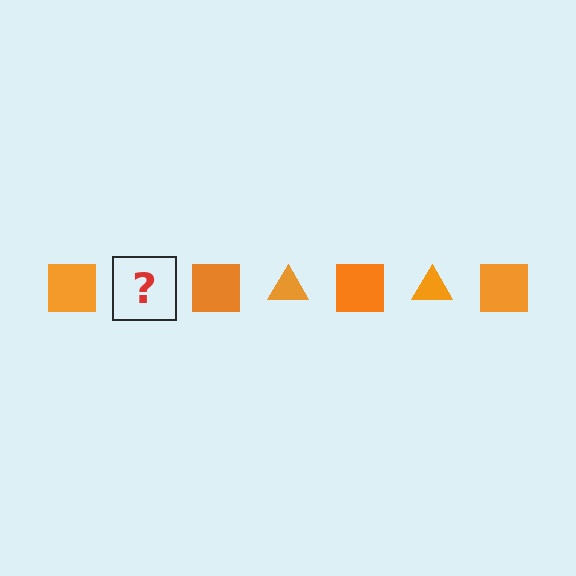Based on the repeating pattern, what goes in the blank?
The blank should be an orange triangle.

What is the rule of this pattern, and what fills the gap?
The rule is that the pattern cycles through square, triangle shapes in orange. The gap should be filled with an orange triangle.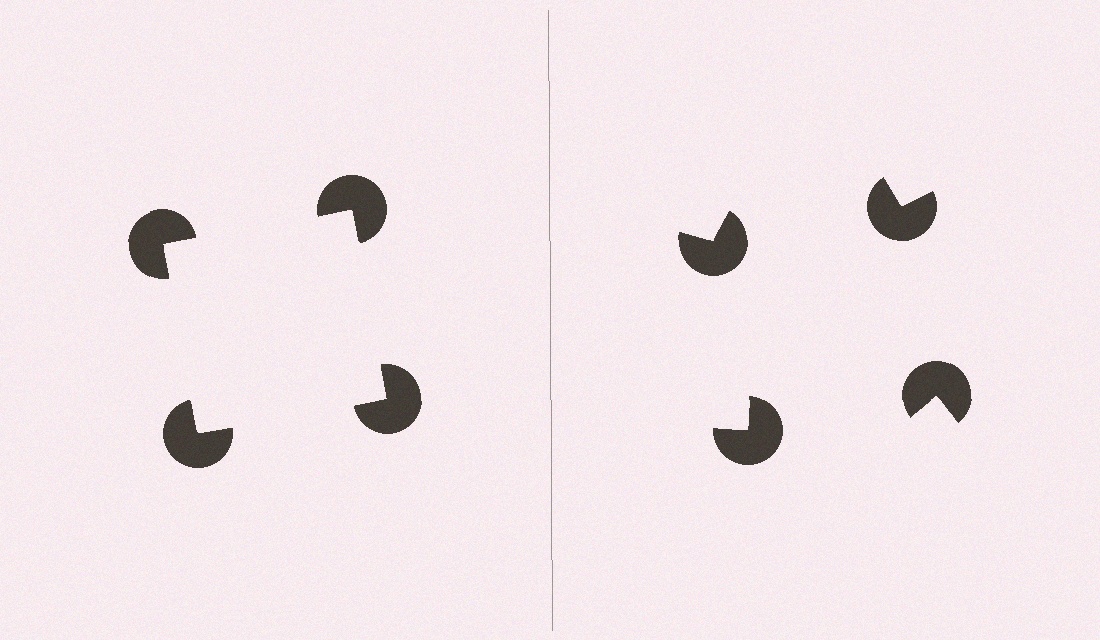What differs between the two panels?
The pac-man discs are positioned identically on both sides; only the wedge orientations differ. On the left they align to a square; on the right they are misaligned.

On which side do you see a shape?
An illusory square appears on the left side. On the right side the wedge cuts are rotated, so no coherent shape forms.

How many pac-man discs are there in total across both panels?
8 — 4 on each side.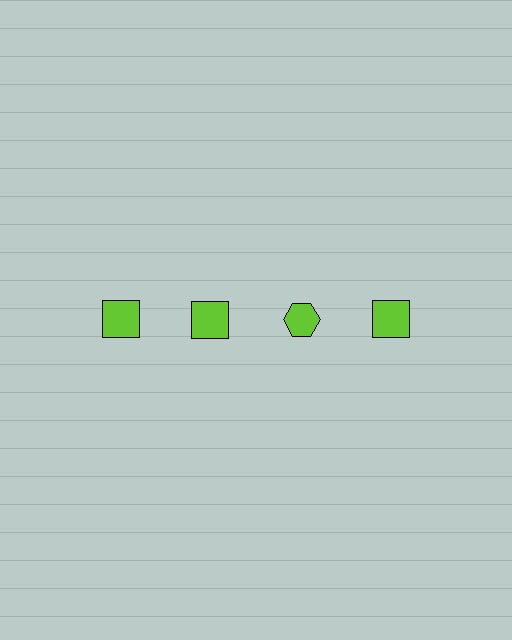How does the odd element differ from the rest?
It has a different shape: hexagon instead of square.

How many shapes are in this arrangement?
There are 4 shapes arranged in a grid pattern.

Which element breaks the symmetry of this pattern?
The lime hexagon in the top row, center column breaks the symmetry. All other shapes are lime squares.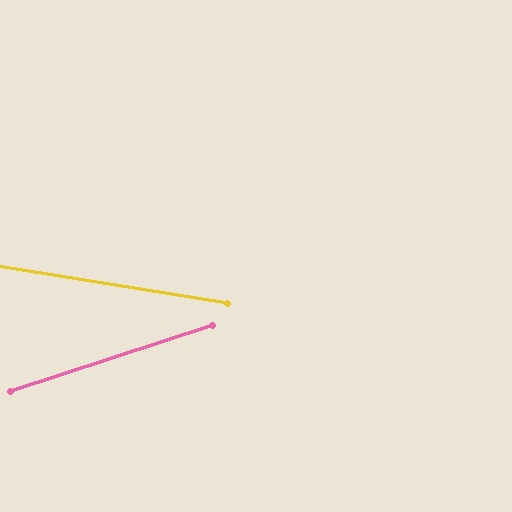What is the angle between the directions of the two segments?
Approximately 27 degrees.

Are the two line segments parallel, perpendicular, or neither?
Neither parallel nor perpendicular — they differ by about 27°.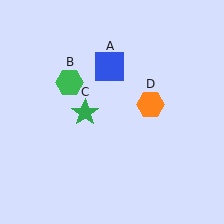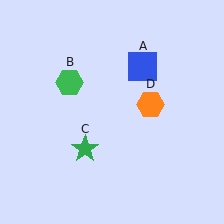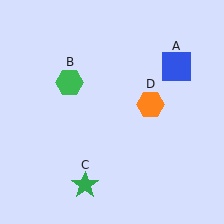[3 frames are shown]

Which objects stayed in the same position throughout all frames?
Green hexagon (object B) and orange hexagon (object D) remained stationary.